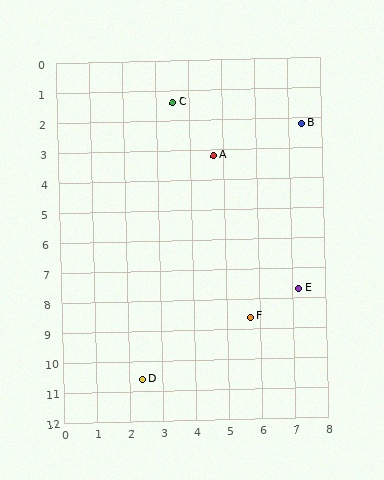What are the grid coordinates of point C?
Point C is at approximately (3.5, 1.4).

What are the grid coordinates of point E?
Point E is at approximately (7.2, 7.7).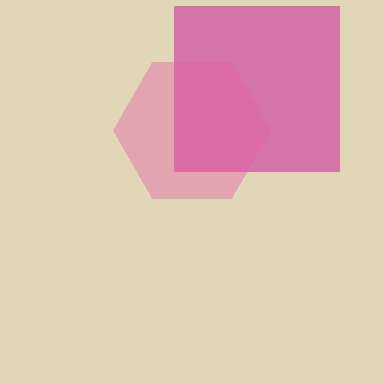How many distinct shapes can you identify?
There are 2 distinct shapes: a magenta square, a pink hexagon.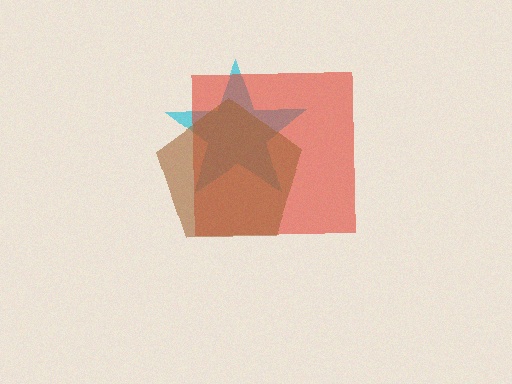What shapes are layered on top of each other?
The layered shapes are: a cyan star, a red square, a brown pentagon.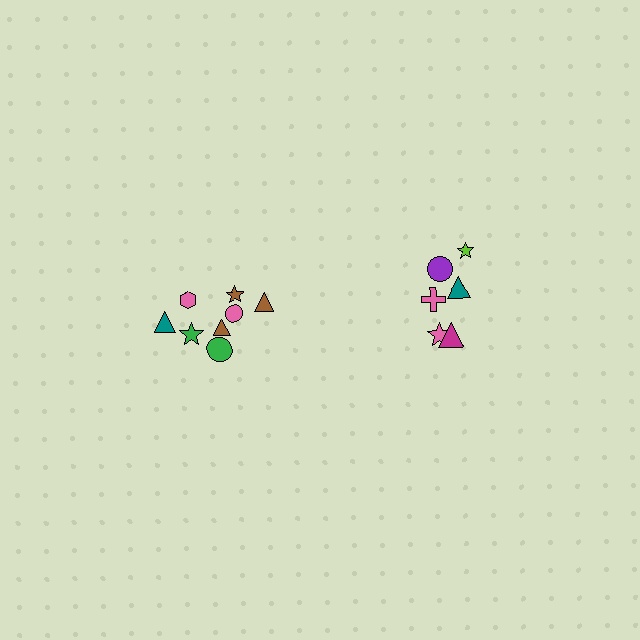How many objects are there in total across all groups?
There are 14 objects.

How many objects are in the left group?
There are 8 objects.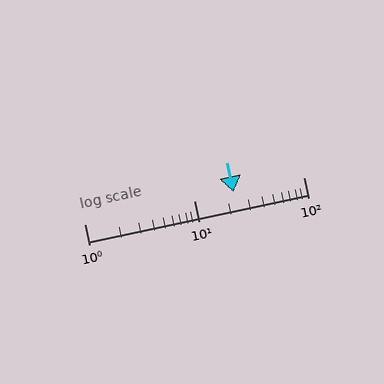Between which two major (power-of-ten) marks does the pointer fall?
The pointer is between 10 and 100.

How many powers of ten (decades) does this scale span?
The scale spans 2 decades, from 1 to 100.